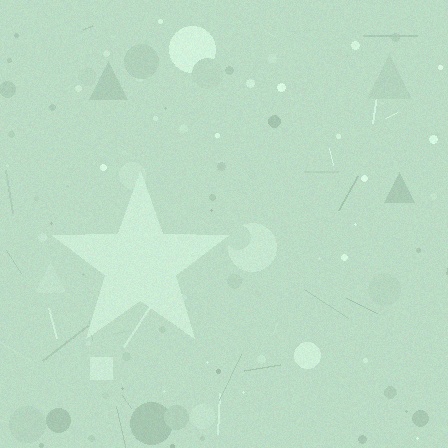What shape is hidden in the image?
A star is hidden in the image.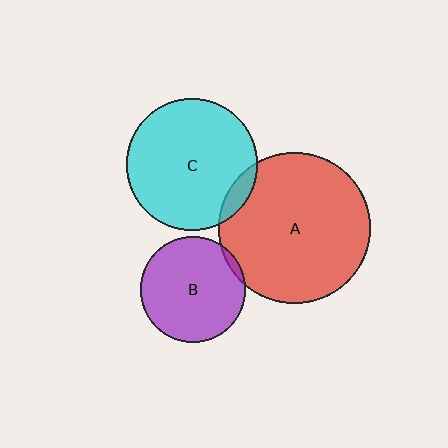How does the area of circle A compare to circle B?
Approximately 2.1 times.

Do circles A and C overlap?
Yes.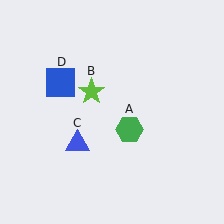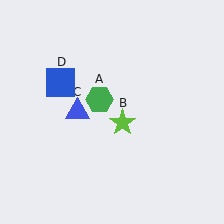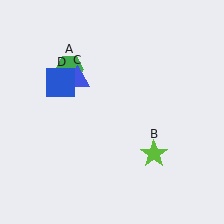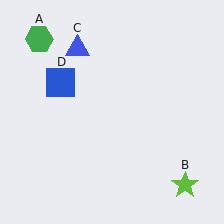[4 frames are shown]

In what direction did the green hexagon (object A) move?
The green hexagon (object A) moved up and to the left.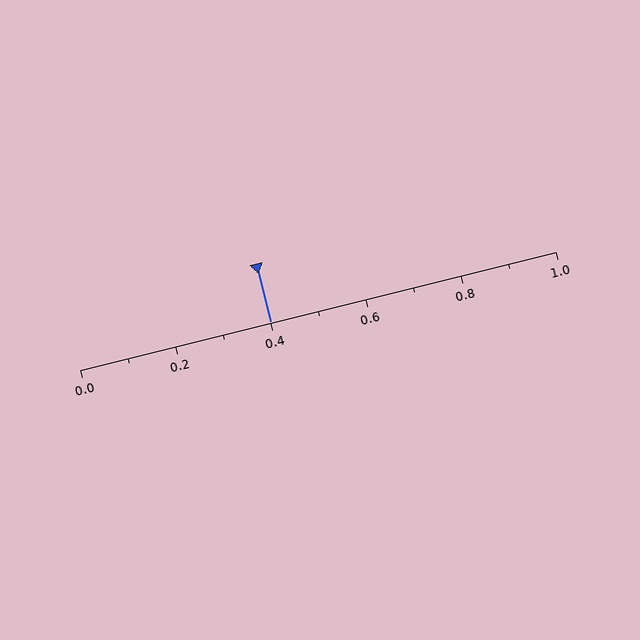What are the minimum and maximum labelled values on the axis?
The axis runs from 0.0 to 1.0.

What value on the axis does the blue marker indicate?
The marker indicates approximately 0.4.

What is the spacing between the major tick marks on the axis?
The major ticks are spaced 0.2 apart.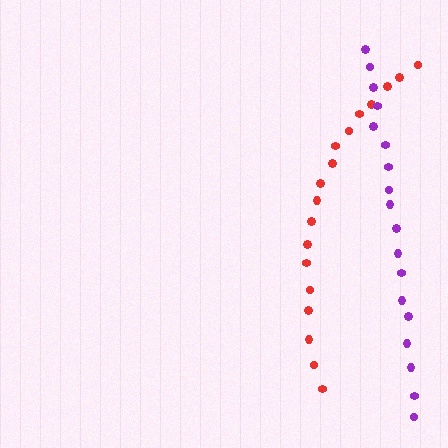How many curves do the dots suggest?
There are 2 distinct paths.